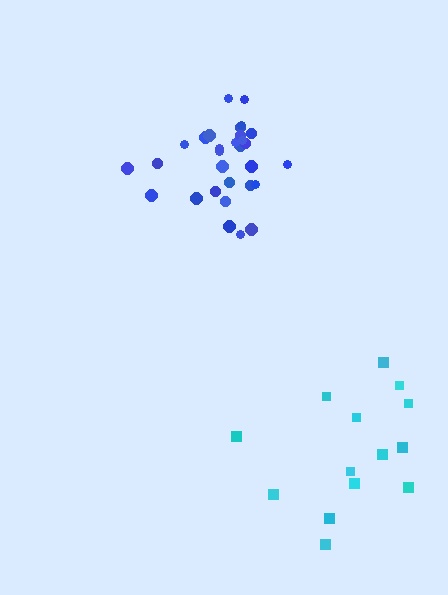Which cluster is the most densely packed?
Blue.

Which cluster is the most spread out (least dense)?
Cyan.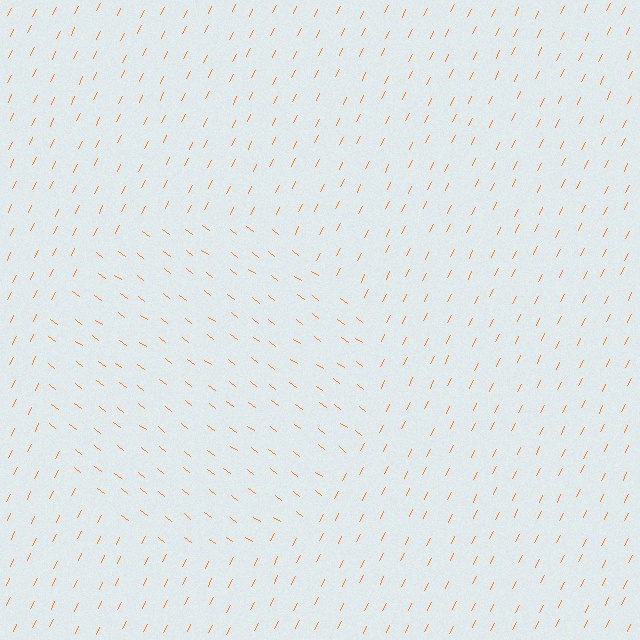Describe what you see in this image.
The image is filled with small orange line segments. A circle region in the image has lines oriented differently from the surrounding lines, creating a visible texture boundary.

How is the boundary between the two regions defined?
The boundary is defined purely by a change in line orientation (approximately 80 degrees difference). All lines are the same color and thickness.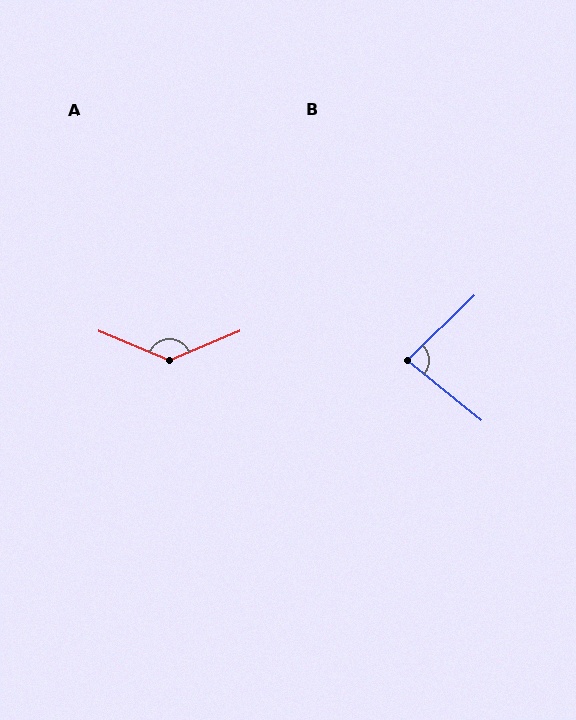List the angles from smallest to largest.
B (83°), A (134°).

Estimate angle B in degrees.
Approximately 83 degrees.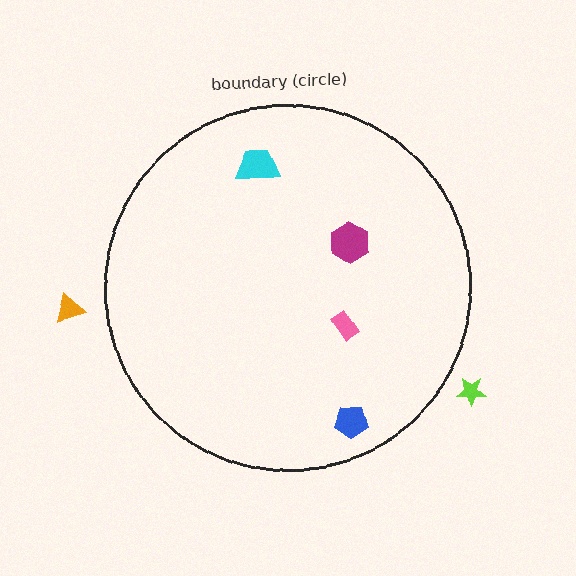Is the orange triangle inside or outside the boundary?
Outside.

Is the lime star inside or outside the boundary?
Outside.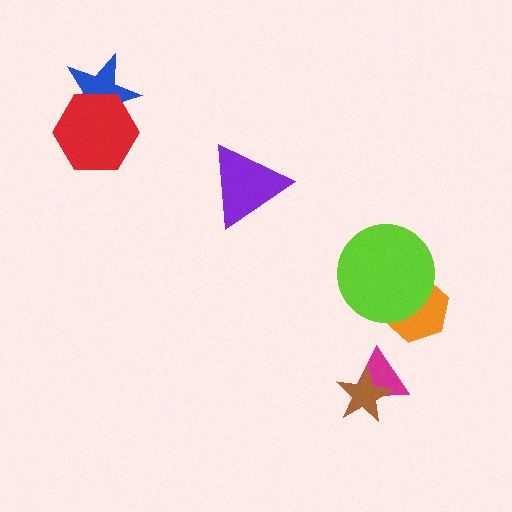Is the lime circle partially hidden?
No, no other shape covers it.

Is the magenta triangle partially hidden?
Yes, it is partially covered by another shape.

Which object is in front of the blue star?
The red hexagon is in front of the blue star.